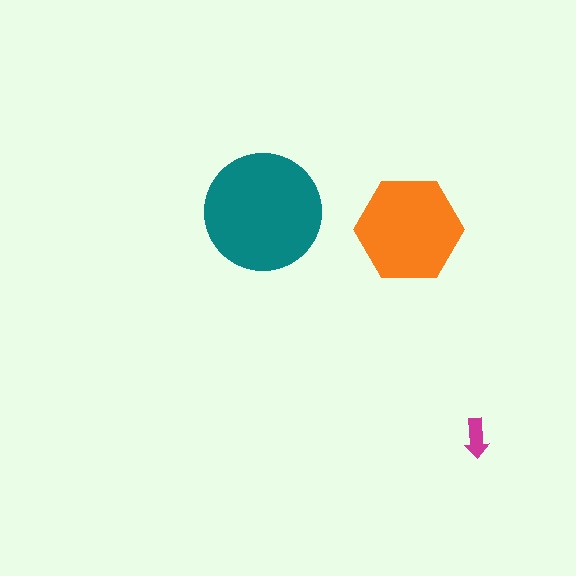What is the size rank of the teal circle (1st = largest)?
1st.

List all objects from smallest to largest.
The magenta arrow, the orange hexagon, the teal circle.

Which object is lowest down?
The magenta arrow is bottommost.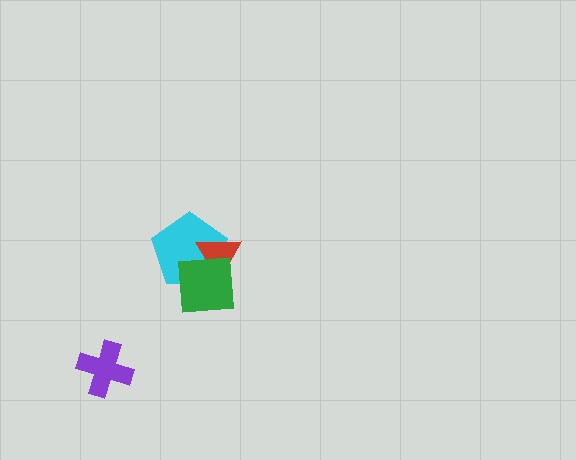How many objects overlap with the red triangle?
2 objects overlap with the red triangle.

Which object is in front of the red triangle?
The green square is in front of the red triangle.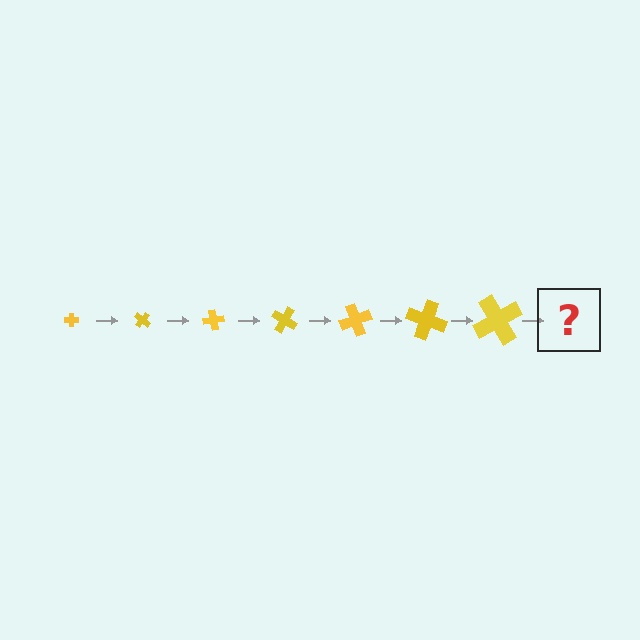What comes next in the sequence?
The next element should be a cross, larger than the previous one and rotated 280 degrees from the start.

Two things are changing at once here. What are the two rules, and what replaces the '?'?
The two rules are that the cross grows larger each step and it rotates 40 degrees each step. The '?' should be a cross, larger than the previous one and rotated 280 degrees from the start.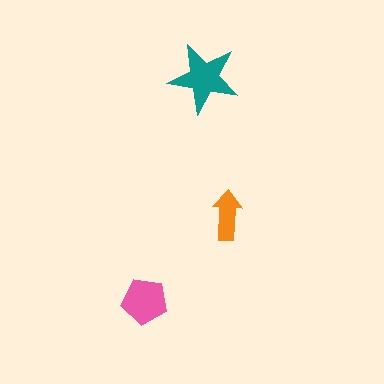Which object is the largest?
The teal star.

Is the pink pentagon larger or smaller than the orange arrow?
Larger.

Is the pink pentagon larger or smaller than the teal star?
Smaller.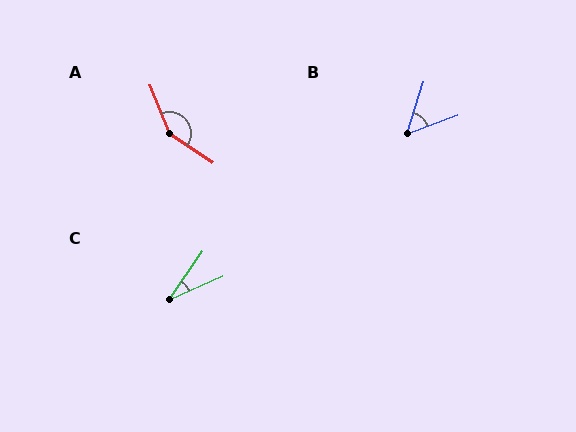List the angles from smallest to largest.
C (32°), B (52°), A (147°).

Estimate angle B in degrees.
Approximately 52 degrees.